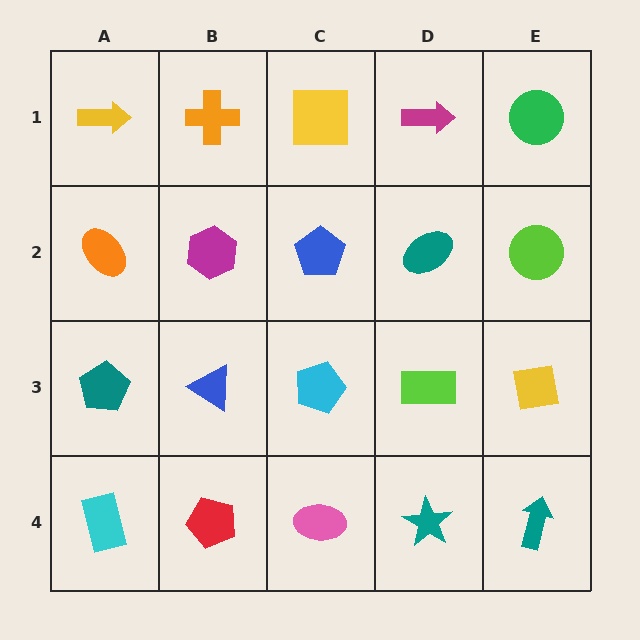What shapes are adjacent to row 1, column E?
A lime circle (row 2, column E), a magenta arrow (row 1, column D).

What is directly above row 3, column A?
An orange ellipse.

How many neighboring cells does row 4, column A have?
2.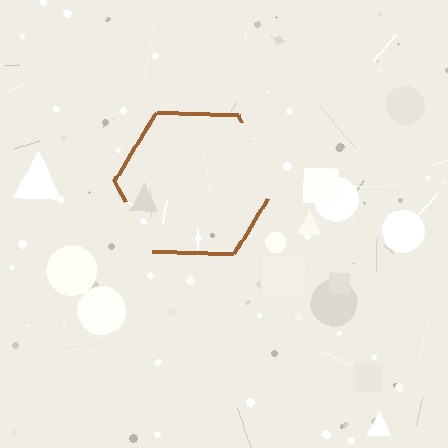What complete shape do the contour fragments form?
The contour fragments form a hexagon.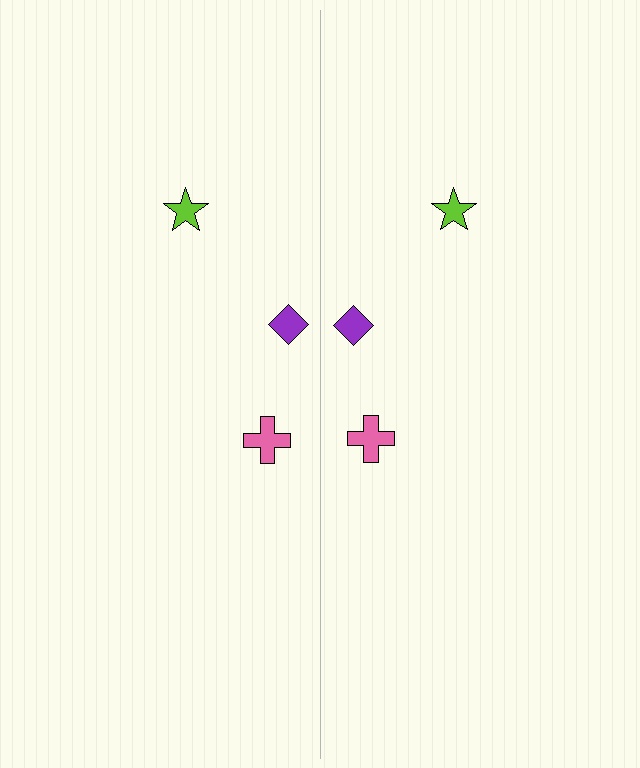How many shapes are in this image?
There are 6 shapes in this image.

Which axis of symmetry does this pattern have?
The pattern has a vertical axis of symmetry running through the center of the image.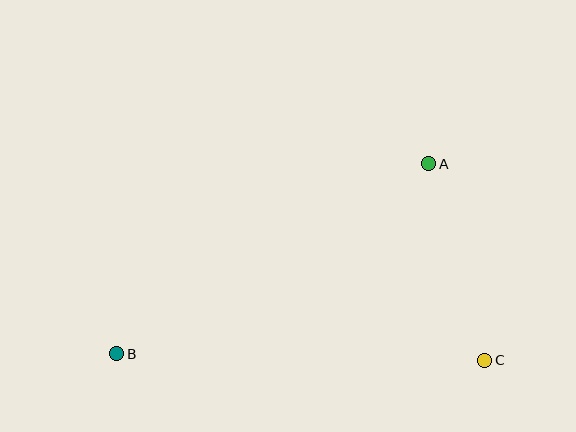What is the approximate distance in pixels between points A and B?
The distance between A and B is approximately 365 pixels.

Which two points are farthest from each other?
Points B and C are farthest from each other.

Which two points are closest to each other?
Points A and C are closest to each other.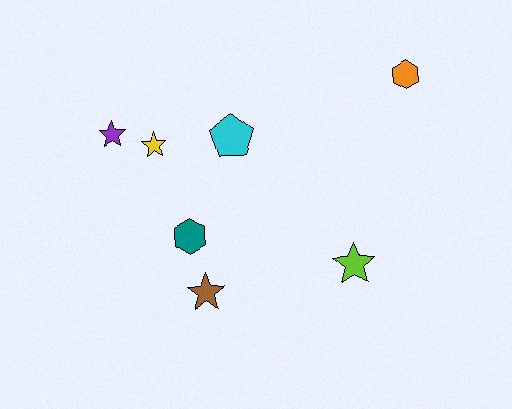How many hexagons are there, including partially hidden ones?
There are 2 hexagons.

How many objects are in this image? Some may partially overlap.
There are 7 objects.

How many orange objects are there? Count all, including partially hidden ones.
There is 1 orange object.